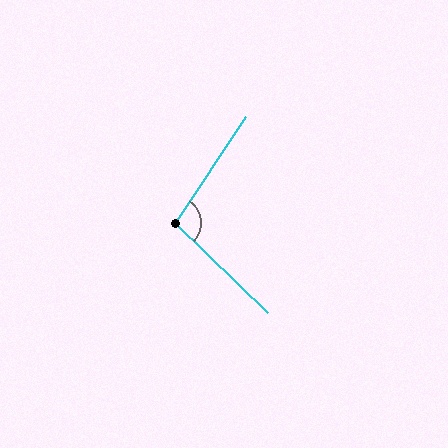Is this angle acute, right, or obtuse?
It is obtuse.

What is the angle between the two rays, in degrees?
Approximately 101 degrees.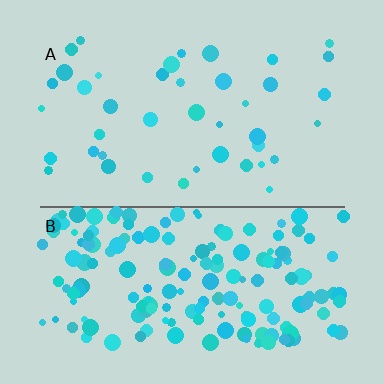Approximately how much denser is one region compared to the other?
Approximately 4.1× — region B over region A.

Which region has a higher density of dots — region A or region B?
B (the bottom).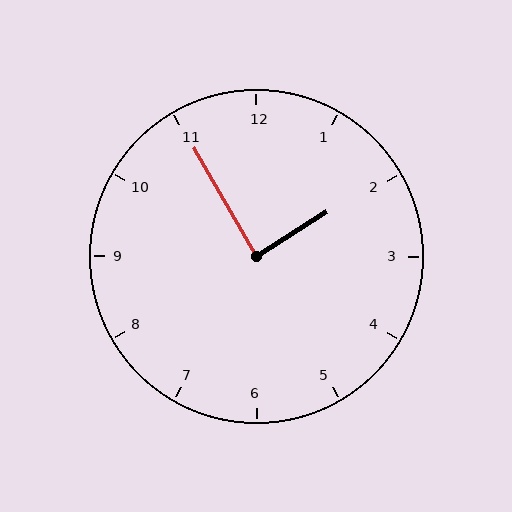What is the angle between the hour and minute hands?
Approximately 88 degrees.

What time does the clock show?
1:55.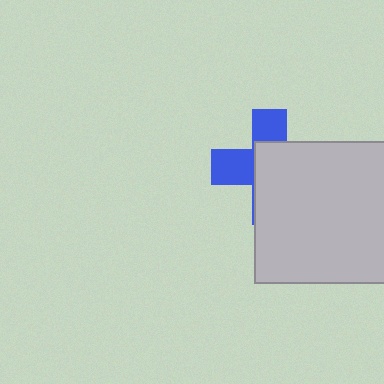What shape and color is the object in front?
The object in front is a light gray rectangle.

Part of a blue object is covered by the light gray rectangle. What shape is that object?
It is a cross.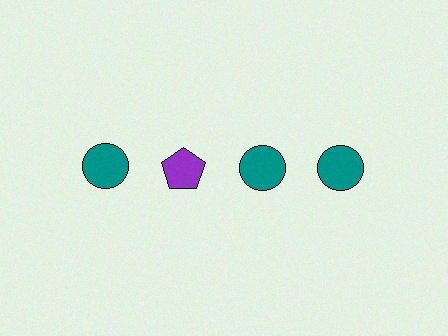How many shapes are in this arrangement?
There are 4 shapes arranged in a grid pattern.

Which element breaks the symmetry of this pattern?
The purple pentagon in the top row, second from left column breaks the symmetry. All other shapes are teal circles.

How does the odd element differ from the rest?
It differs in both color (purple instead of teal) and shape (pentagon instead of circle).